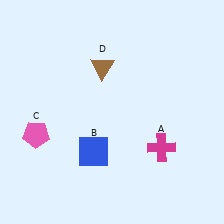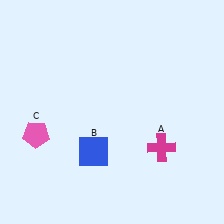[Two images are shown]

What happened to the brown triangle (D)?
The brown triangle (D) was removed in Image 2. It was in the top-left area of Image 1.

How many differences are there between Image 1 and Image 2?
There is 1 difference between the two images.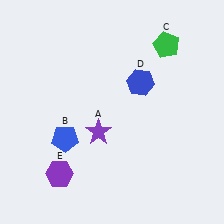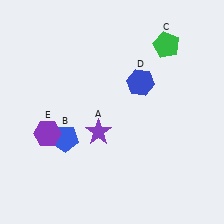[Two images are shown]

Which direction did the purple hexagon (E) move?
The purple hexagon (E) moved up.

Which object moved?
The purple hexagon (E) moved up.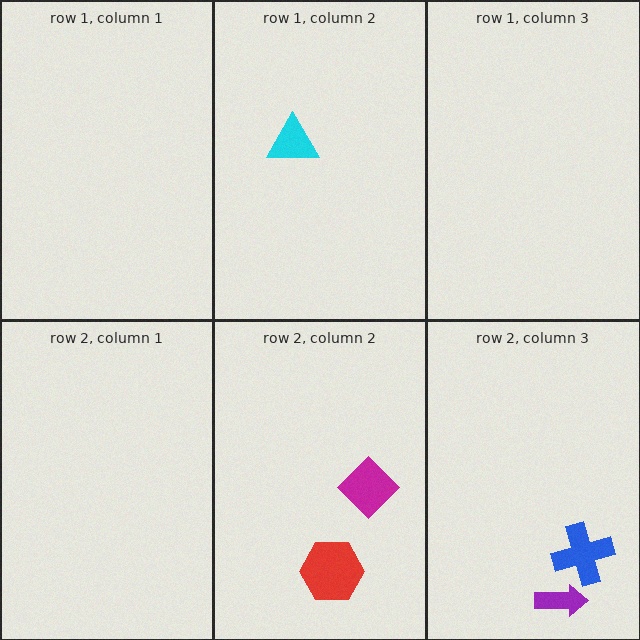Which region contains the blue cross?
The row 2, column 3 region.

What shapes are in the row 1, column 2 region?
The cyan triangle.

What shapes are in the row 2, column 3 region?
The purple arrow, the blue cross.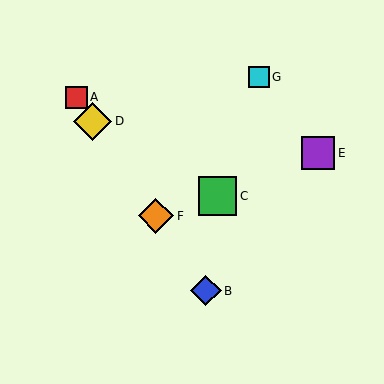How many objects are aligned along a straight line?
4 objects (A, B, D, F) are aligned along a straight line.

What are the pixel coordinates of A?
Object A is at (77, 97).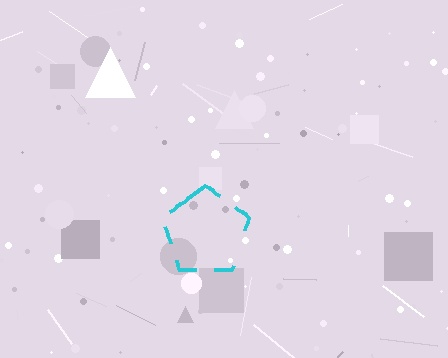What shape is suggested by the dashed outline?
The dashed outline suggests a pentagon.